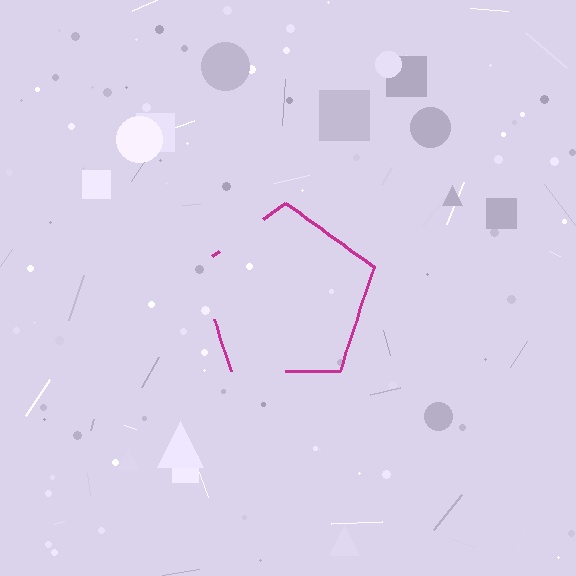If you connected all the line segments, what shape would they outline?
They would outline a pentagon.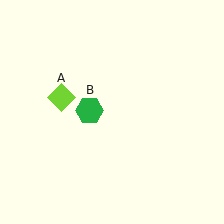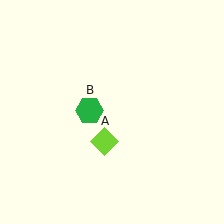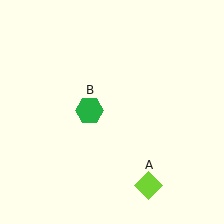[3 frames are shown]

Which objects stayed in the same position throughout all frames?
Green hexagon (object B) remained stationary.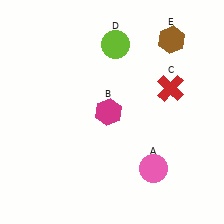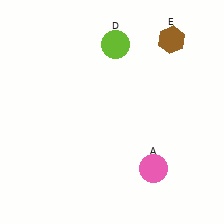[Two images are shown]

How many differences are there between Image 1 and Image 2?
There are 2 differences between the two images.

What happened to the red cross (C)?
The red cross (C) was removed in Image 2. It was in the top-right area of Image 1.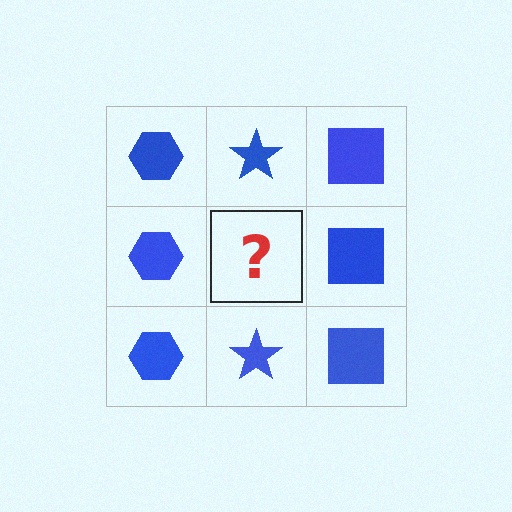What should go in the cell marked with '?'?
The missing cell should contain a blue star.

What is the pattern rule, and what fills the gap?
The rule is that each column has a consistent shape. The gap should be filled with a blue star.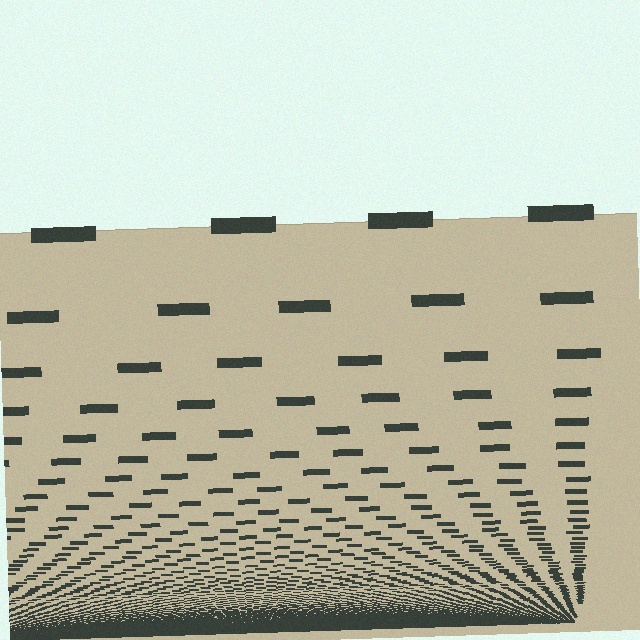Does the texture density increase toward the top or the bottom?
Density increases toward the bottom.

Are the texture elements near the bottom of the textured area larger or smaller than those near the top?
Smaller. The gradient is inverted — elements near the bottom are smaller and denser.